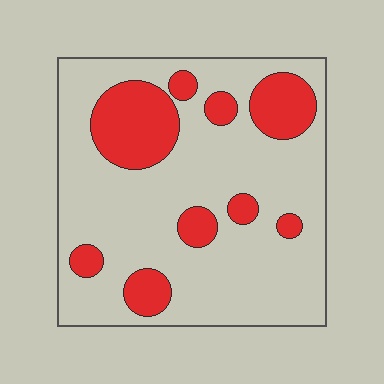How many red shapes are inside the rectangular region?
9.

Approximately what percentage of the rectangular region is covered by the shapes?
Approximately 25%.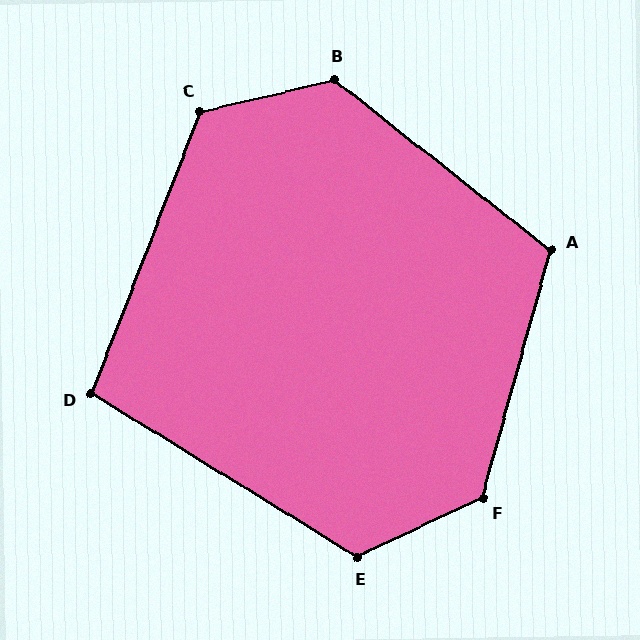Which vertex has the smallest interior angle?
D, at approximately 101 degrees.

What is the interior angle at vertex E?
Approximately 123 degrees (obtuse).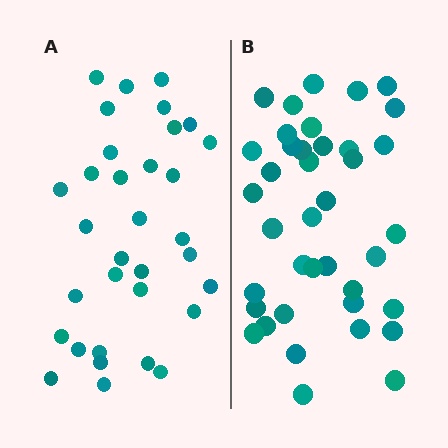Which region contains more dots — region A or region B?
Region B (the right region) has more dots.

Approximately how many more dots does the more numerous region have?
Region B has about 6 more dots than region A.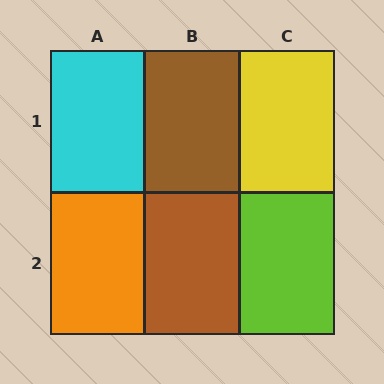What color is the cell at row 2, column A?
Orange.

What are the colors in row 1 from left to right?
Cyan, brown, yellow.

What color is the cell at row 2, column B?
Brown.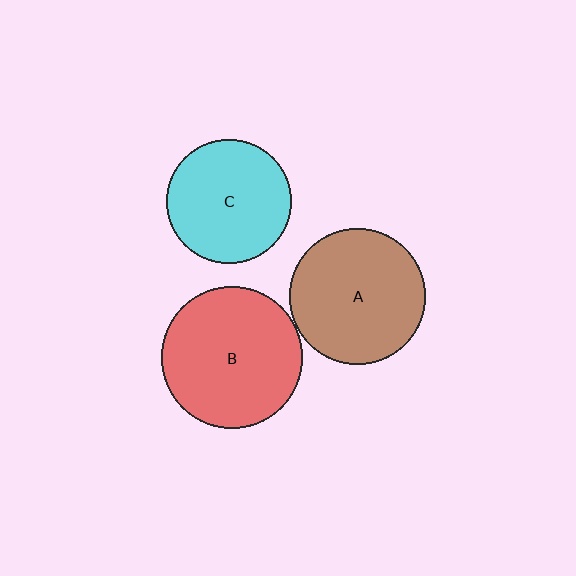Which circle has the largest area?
Circle B (red).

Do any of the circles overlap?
No, none of the circles overlap.